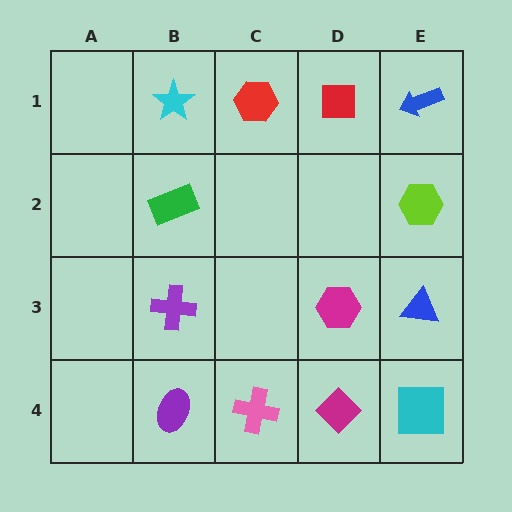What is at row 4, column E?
A cyan square.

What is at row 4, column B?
A purple ellipse.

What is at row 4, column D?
A magenta diamond.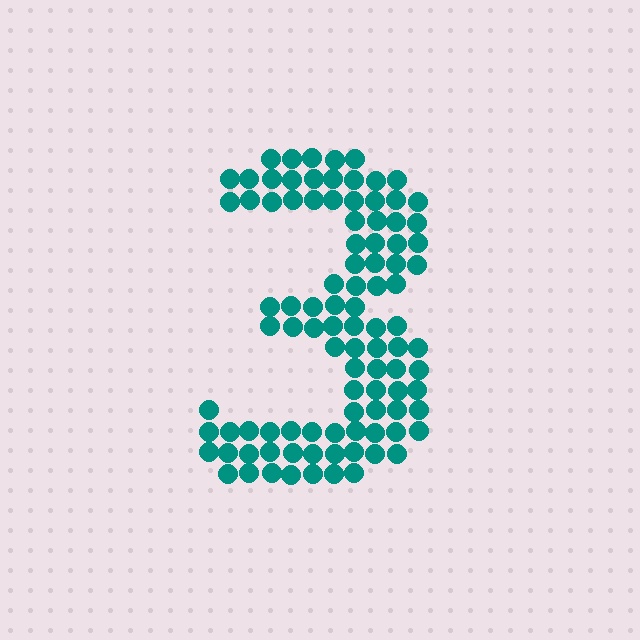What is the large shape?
The large shape is the digit 3.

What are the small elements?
The small elements are circles.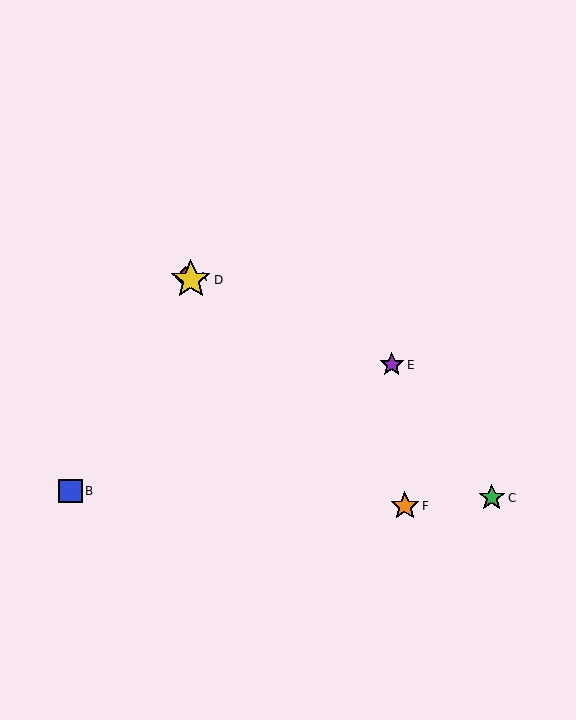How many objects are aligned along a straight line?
3 objects (A, D, E) are aligned along a straight line.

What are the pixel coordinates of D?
Object D is at (191, 280).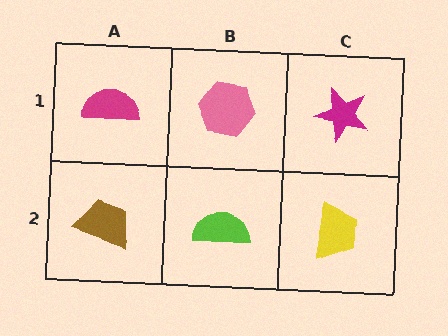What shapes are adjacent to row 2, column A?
A magenta semicircle (row 1, column A), a lime semicircle (row 2, column B).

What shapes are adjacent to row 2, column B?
A pink hexagon (row 1, column B), a brown trapezoid (row 2, column A), a yellow trapezoid (row 2, column C).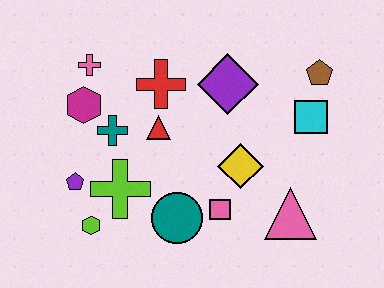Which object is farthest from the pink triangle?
The pink cross is farthest from the pink triangle.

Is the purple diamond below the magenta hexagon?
No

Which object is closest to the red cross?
The red triangle is closest to the red cross.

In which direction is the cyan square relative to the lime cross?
The cyan square is to the right of the lime cross.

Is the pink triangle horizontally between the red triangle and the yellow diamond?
No